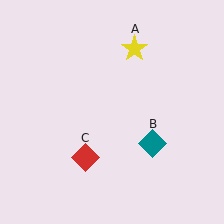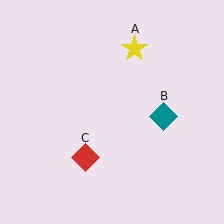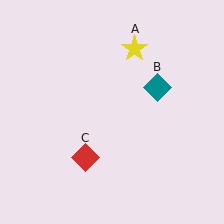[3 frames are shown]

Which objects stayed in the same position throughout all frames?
Yellow star (object A) and red diamond (object C) remained stationary.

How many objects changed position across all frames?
1 object changed position: teal diamond (object B).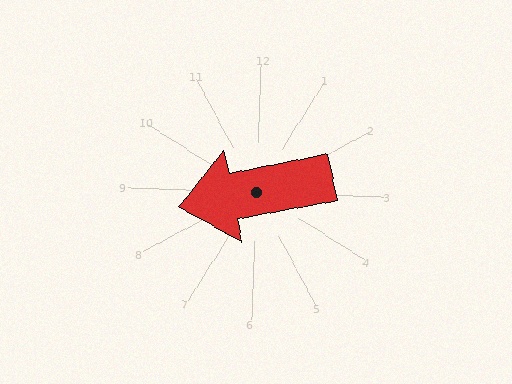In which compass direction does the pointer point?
West.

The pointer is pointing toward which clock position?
Roughly 9 o'clock.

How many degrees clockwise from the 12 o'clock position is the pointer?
Approximately 257 degrees.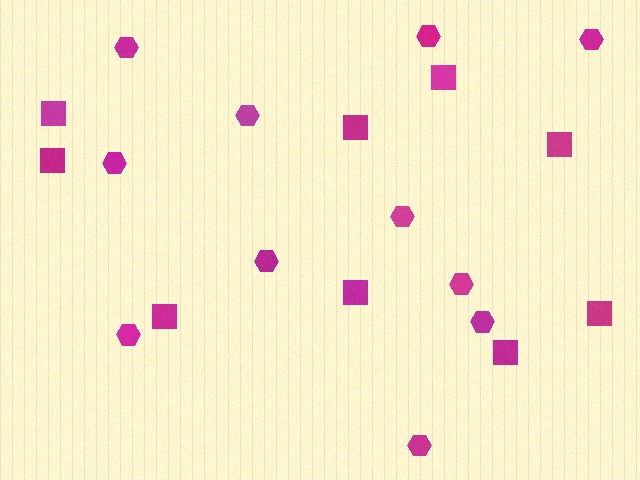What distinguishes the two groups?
There are 2 groups: one group of squares (9) and one group of hexagons (11).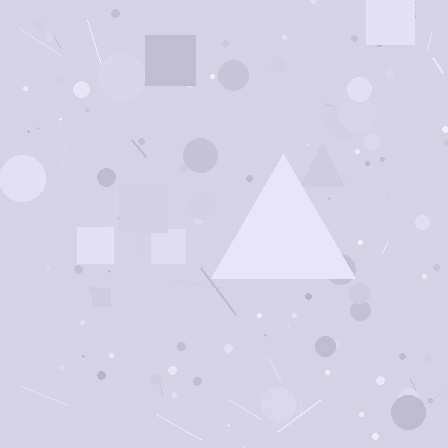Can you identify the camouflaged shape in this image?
The camouflaged shape is a triangle.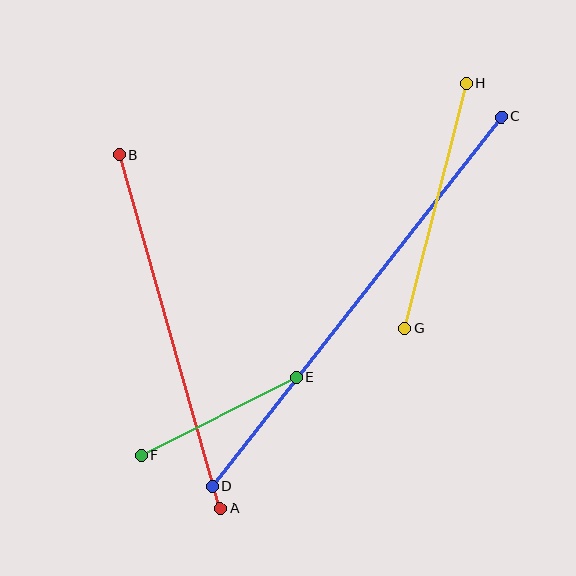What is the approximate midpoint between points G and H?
The midpoint is at approximately (435, 205) pixels.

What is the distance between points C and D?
The distance is approximately 469 pixels.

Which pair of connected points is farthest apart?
Points C and D are farthest apart.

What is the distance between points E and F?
The distance is approximately 174 pixels.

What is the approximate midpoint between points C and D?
The midpoint is at approximately (357, 302) pixels.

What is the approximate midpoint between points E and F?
The midpoint is at approximately (219, 417) pixels.